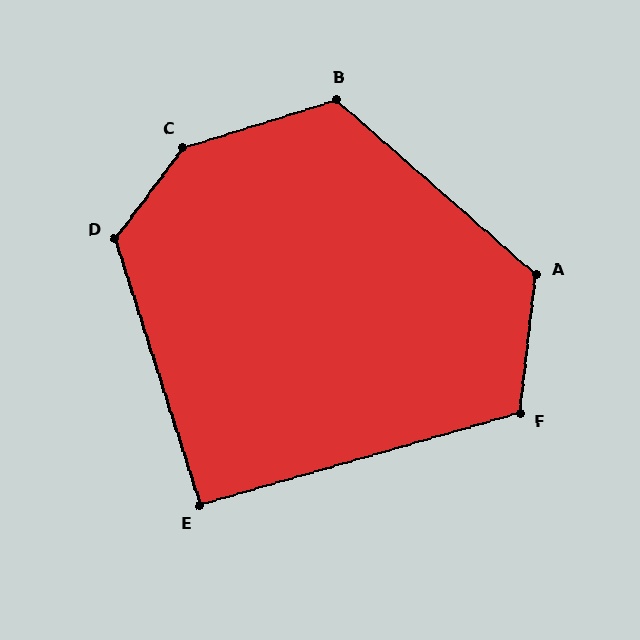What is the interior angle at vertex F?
Approximately 113 degrees (obtuse).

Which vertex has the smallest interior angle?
E, at approximately 92 degrees.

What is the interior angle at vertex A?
Approximately 125 degrees (obtuse).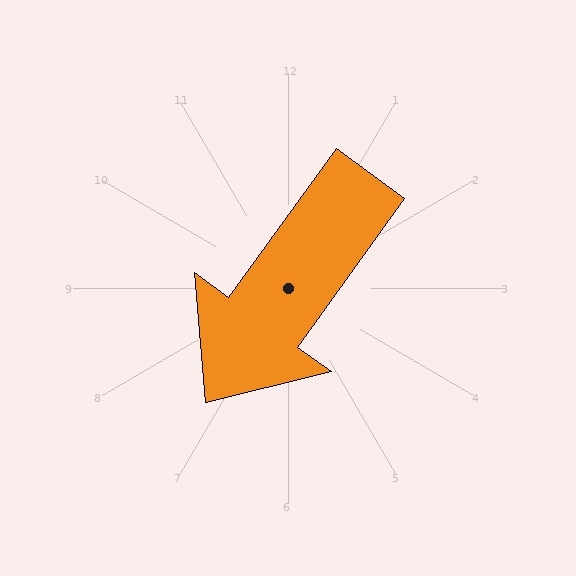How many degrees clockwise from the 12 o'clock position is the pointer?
Approximately 216 degrees.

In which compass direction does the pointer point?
Southwest.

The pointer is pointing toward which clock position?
Roughly 7 o'clock.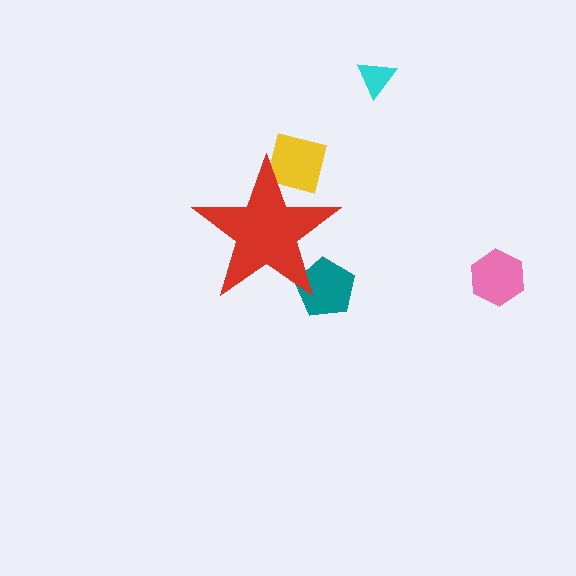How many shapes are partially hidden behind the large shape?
2 shapes are partially hidden.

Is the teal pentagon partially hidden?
Yes, the teal pentagon is partially hidden behind the red star.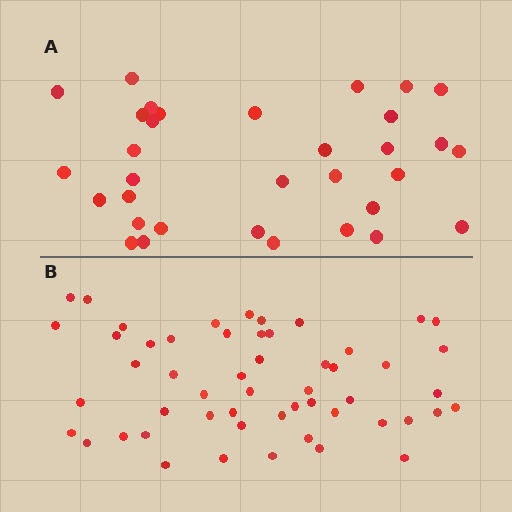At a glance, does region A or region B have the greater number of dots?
Region B (the bottom region) has more dots.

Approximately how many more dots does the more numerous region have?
Region B has approximately 20 more dots than region A.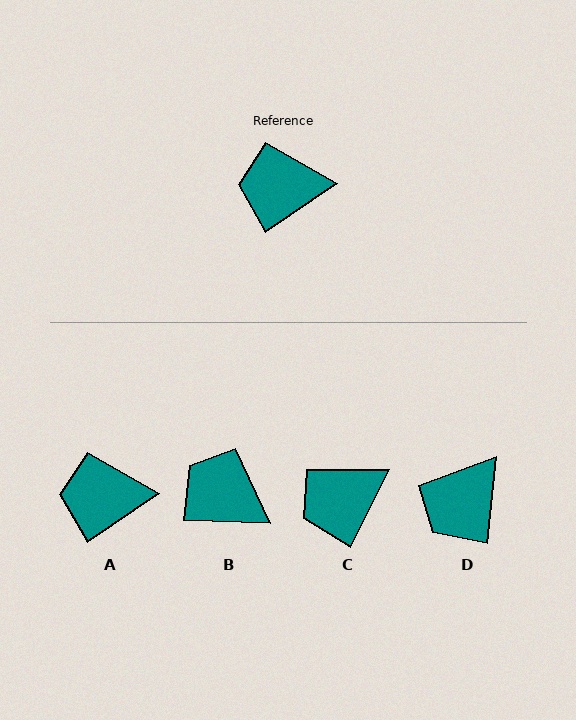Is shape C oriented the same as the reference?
No, it is off by about 29 degrees.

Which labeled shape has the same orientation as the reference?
A.